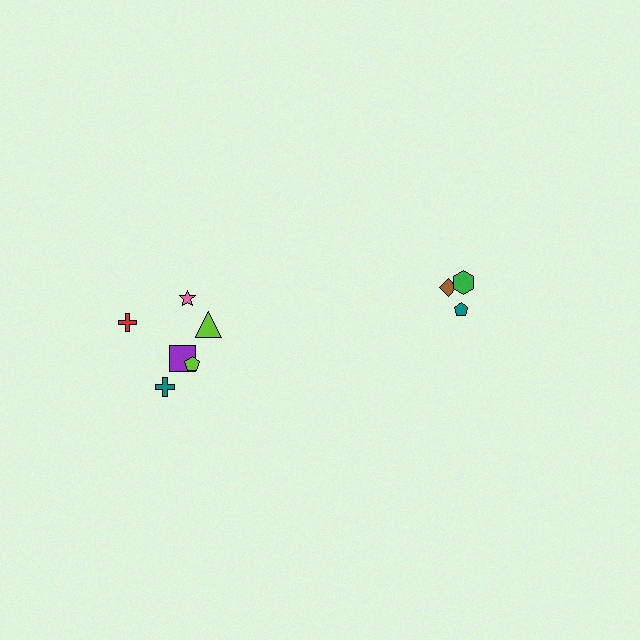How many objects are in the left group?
There are 6 objects.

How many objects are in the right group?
There are 3 objects.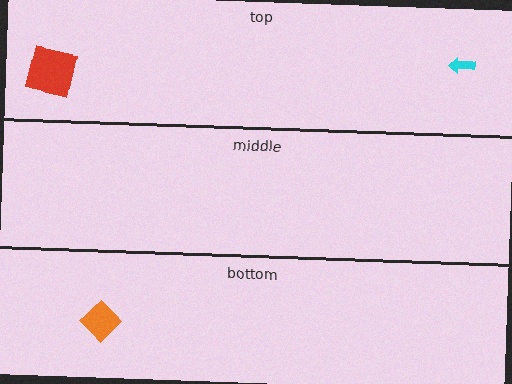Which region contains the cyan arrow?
The top region.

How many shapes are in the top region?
2.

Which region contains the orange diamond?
The bottom region.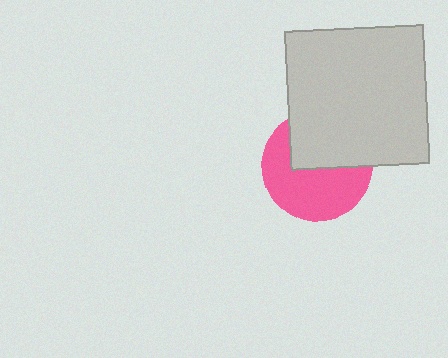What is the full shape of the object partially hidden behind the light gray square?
The partially hidden object is a pink circle.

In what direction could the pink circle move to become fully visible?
The pink circle could move down. That would shift it out from behind the light gray square entirely.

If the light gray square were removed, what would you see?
You would see the complete pink circle.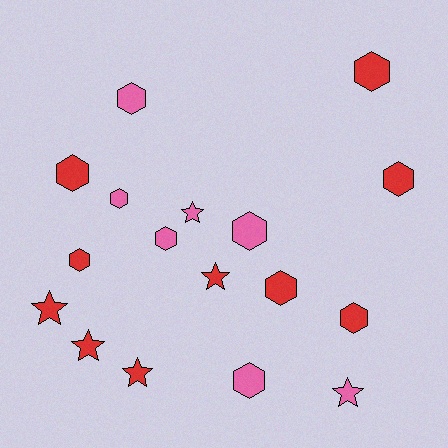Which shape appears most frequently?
Hexagon, with 11 objects.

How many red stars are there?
There are 4 red stars.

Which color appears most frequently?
Red, with 10 objects.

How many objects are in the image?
There are 17 objects.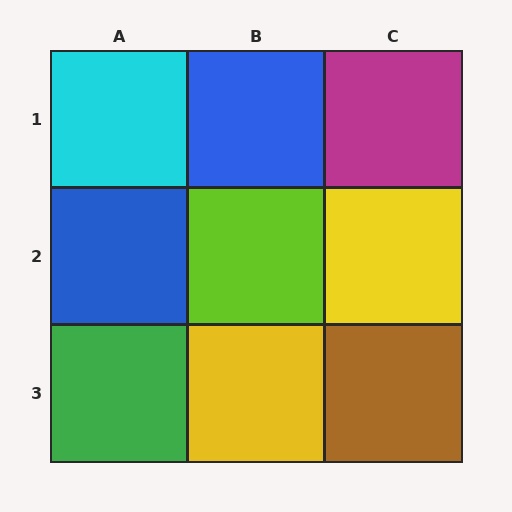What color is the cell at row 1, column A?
Cyan.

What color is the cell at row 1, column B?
Blue.